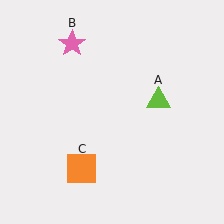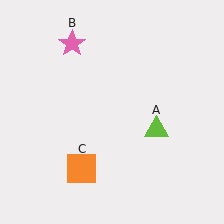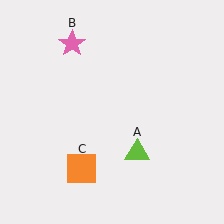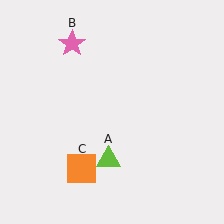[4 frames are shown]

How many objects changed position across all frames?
1 object changed position: lime triangle (object A).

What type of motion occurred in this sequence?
The lime triangle (object A) rotated clockwise around the center of the scene.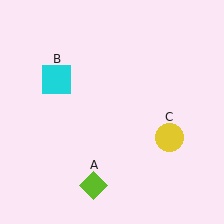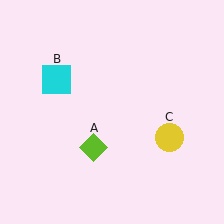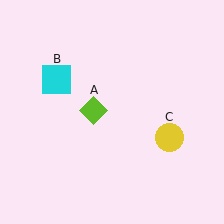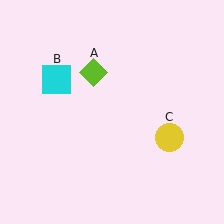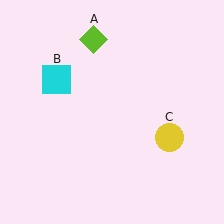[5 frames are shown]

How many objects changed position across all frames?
1 object changed position: lime diamond (object A).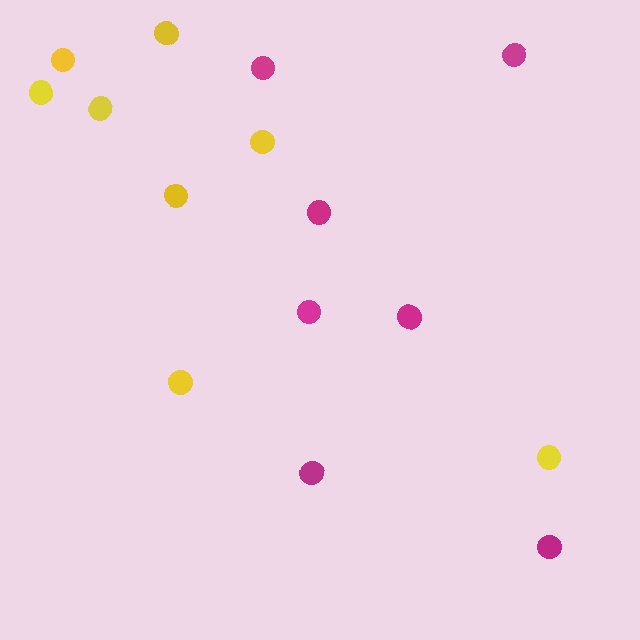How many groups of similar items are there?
There are 2 groups: one group of yellow circles (8) and one group of magenta circles (7).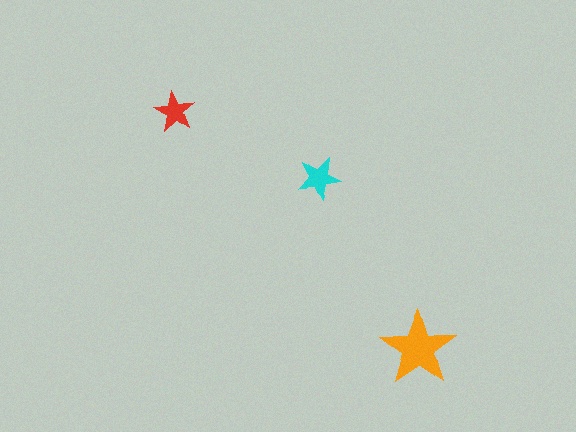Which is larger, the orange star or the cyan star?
The orange one.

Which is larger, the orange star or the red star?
The orange one.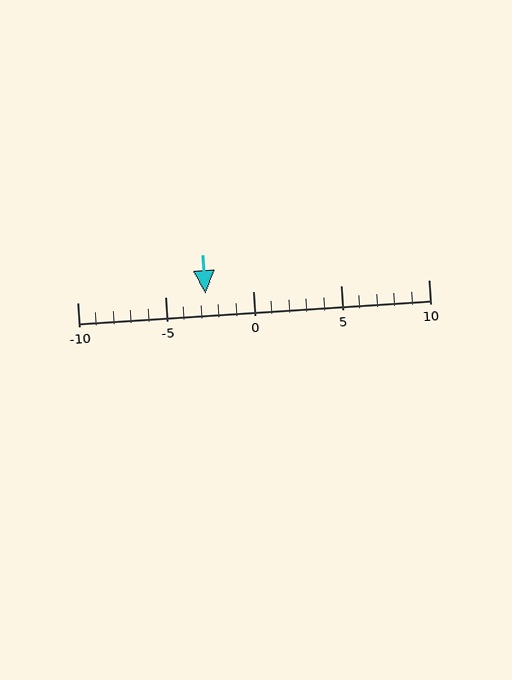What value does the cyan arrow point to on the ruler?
The cyan arrow points to approximately -3.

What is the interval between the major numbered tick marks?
The major tick marks are spaced 5 units apart.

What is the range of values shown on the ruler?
The ruler shows values from -10 to 10.